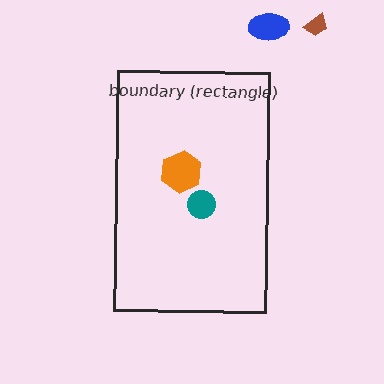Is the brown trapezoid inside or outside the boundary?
Outside.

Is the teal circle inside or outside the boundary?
Inside.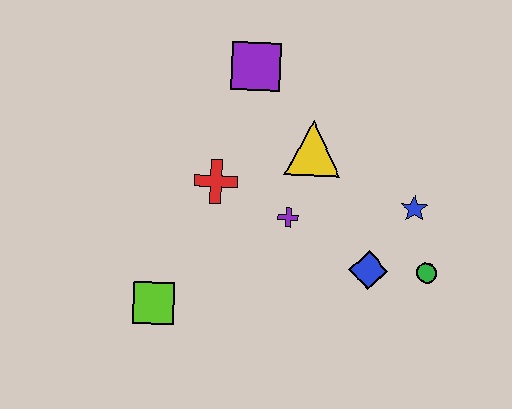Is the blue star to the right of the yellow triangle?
Yes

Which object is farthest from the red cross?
The green circle is farthest from the red cross.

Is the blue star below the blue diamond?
No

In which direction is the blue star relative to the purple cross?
The blue star is to the right of the purple cross.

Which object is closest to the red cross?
The purple cross is closest to the red cross.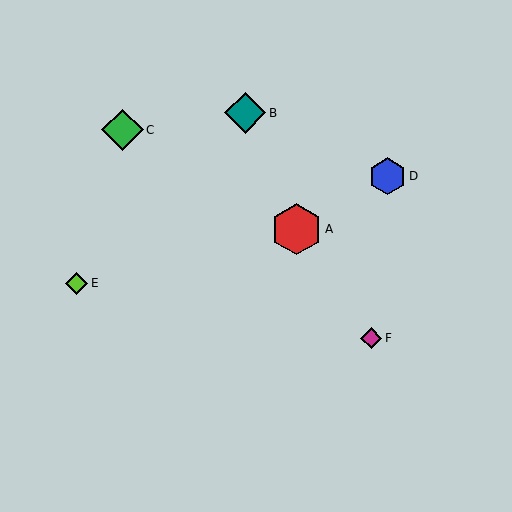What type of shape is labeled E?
Shape E is a lime diamond.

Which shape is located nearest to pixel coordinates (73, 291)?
The lime diamond (labeled E) at (77, 283) is nearest to that location.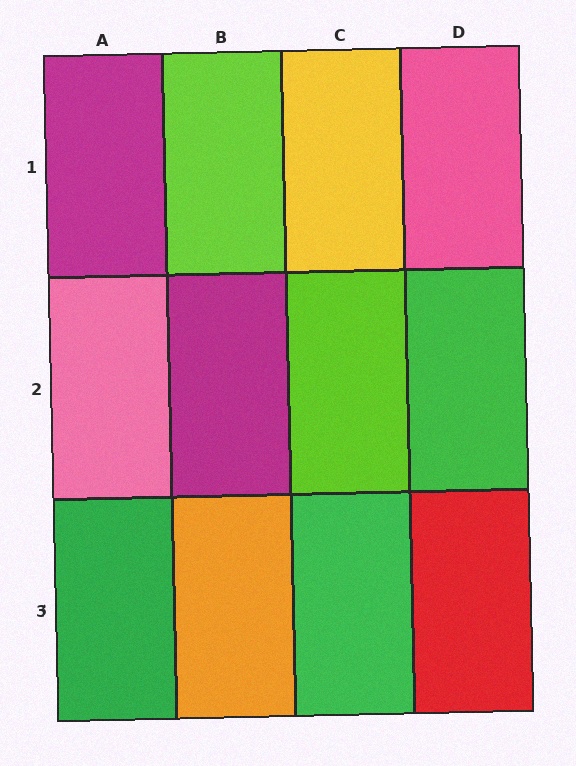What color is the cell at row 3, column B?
Orange.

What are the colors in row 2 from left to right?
Pink, magenta, lime, green.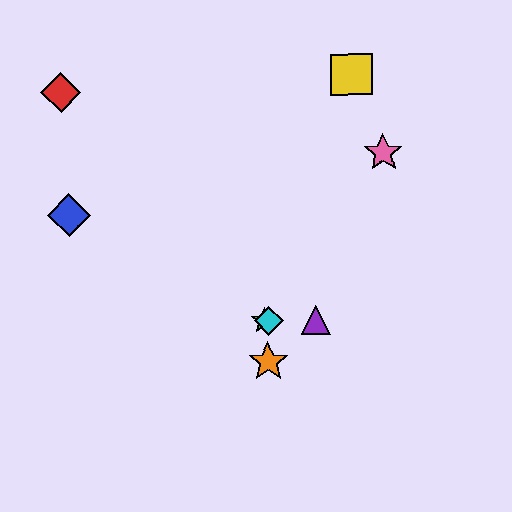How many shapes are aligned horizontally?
3 shapes (the green star, the purple triangle, the cyan diamond) are aligned horizontally.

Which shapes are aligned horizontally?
The green star, the purple triangle, the cyan diamond are aligned horizontally.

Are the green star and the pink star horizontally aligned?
No, the green star is at y≈321 and the pink star is at y≈153.